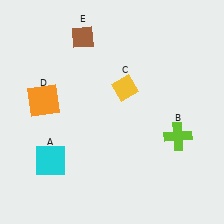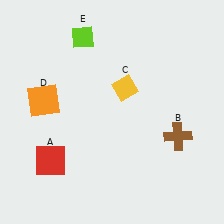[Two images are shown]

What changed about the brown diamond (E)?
In Image 1, E is brown. In Image 2, it changed to lime.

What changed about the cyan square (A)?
In Image 1, A is cyan. In Image 2, it changed to red.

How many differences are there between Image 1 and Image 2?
There are 3 differences between the two images.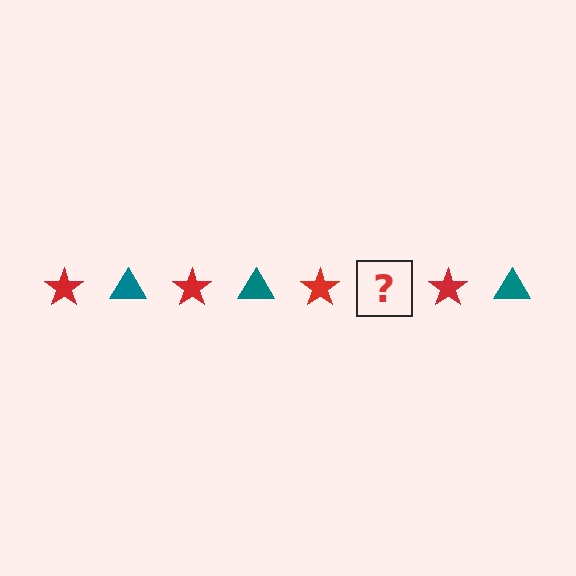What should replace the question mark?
The question mark should be replaced with a teal triangle.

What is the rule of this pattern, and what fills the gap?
The rule is that the pattern alternates between red star and teal triangle. The gap should be filled with a teal triangle.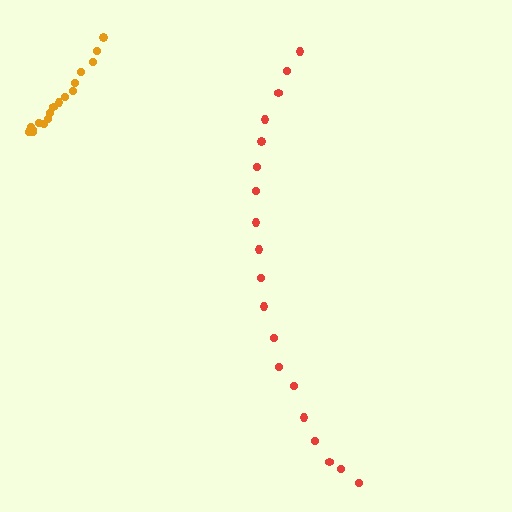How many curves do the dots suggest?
There are 2 distinct paths.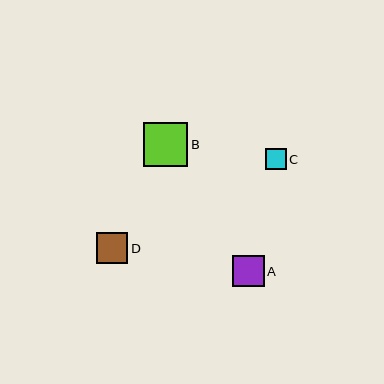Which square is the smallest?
Square C is the smallest with a size of approximately 21 pixels.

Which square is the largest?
Square B is the largest with a size of approximately 44 pixels.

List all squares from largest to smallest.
From largest to smallest: B, A, D, C.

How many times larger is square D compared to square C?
Square D is approximately 1.4 times the size of square C.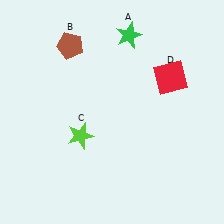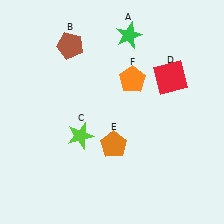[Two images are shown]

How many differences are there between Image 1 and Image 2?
There are 2 differences between the two images.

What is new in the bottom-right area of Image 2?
An orange pentagon (E) was added in the bottom-right area of Image 2.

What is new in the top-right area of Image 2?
An orange pentagon (F) was added in the top-right area of Image 2.